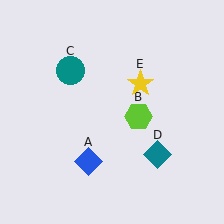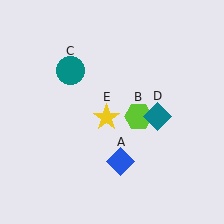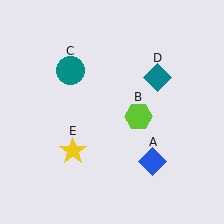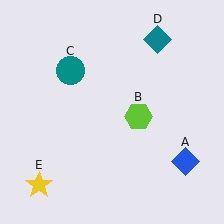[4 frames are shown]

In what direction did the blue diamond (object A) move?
The blue diamond (object A) moved right.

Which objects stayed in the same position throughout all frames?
Lime hexagon (object B) and teal circle (object C) remained stationary.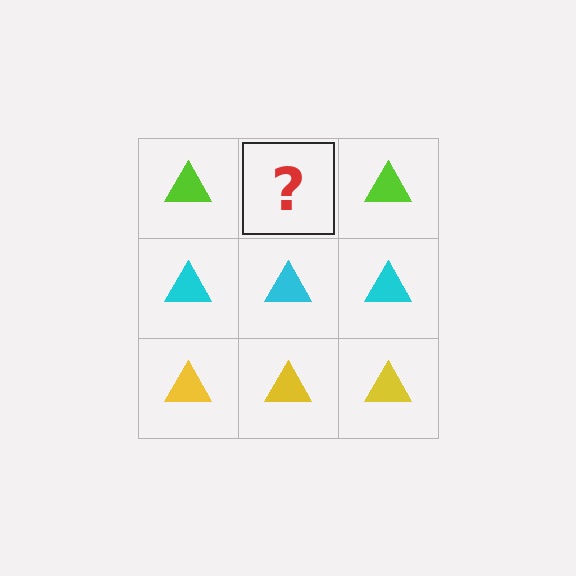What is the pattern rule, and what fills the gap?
The rule is that each row has a consistent color. The gap should be filled with a lime triangle.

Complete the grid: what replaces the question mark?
The question mark should be replaced with a lime triangle.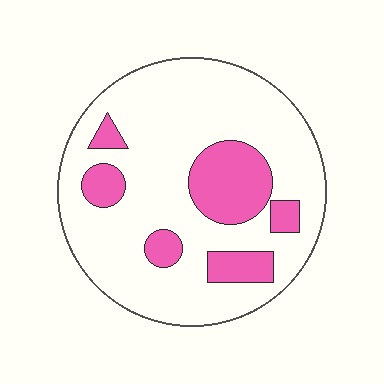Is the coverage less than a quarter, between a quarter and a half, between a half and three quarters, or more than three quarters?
Less than a quarter.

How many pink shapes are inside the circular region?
6.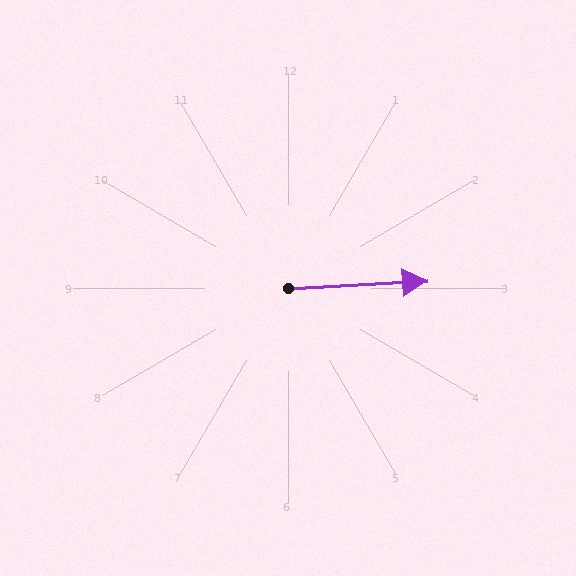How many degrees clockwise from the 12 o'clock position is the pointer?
Approximately 87 degrees.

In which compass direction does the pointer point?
East.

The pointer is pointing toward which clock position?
Roughly 3 o'clock.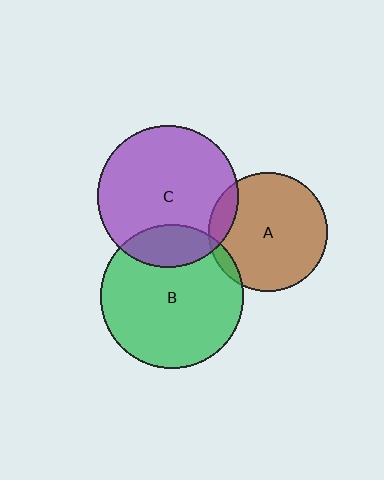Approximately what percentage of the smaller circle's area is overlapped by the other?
Approximately 10%.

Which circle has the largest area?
Circle B (green).